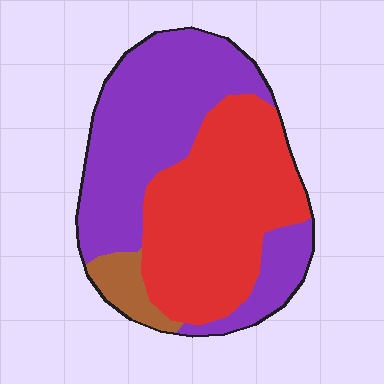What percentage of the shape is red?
Red covers about 45% of the shape.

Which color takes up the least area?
Brown, at roughly 5%.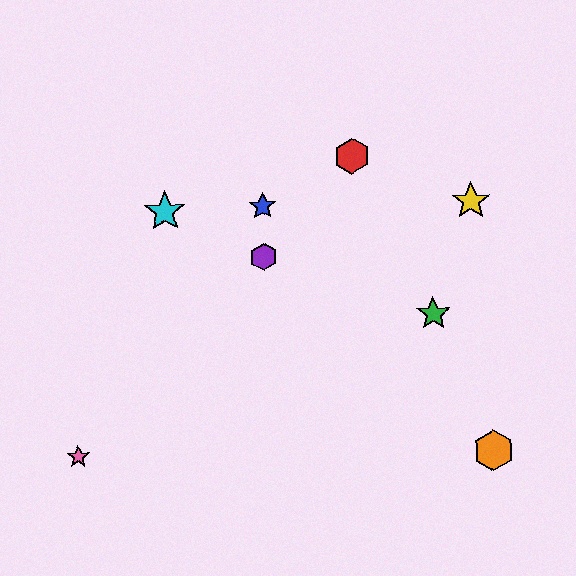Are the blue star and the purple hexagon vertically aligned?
Yes, both are at x≈263.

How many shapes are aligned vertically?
2 shapes (the blue star, the purple hexagon) are aligned vertically.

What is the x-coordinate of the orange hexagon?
The orange hexagon is at x≈494.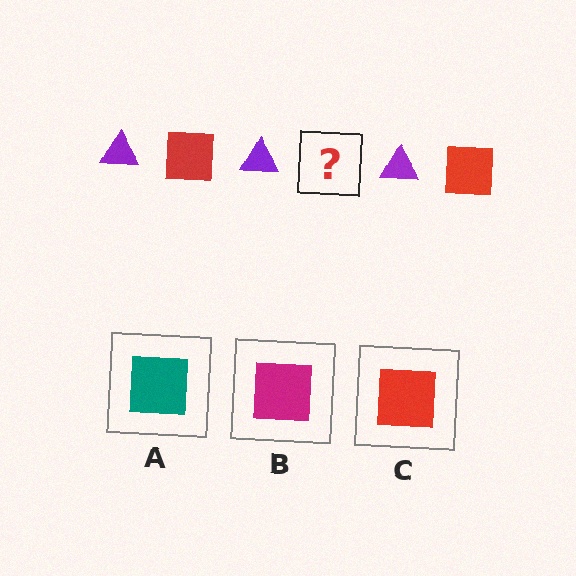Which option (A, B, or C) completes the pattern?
C.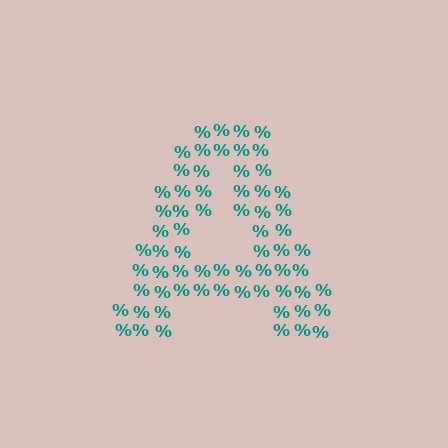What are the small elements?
The small elements are percent signs.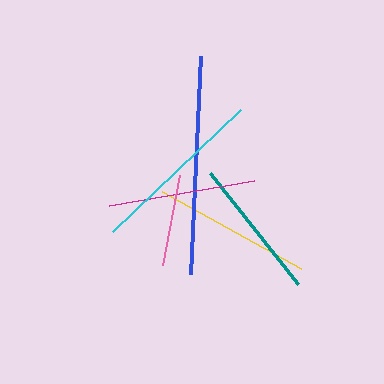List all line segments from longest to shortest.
From longest to shortest: blue, cyan, yellow, magenta, teal, pink.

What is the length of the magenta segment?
The magenta segment is approximately 147 pixels long.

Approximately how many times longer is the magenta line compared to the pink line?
The magenta line is approximately 1.6 times the length of the pink line.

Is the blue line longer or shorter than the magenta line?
The blue line is longer than the magenta line.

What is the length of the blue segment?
The blue segment is approximately 218 pixels long.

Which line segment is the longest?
The blue line is the longest at approximately 218 pixels.